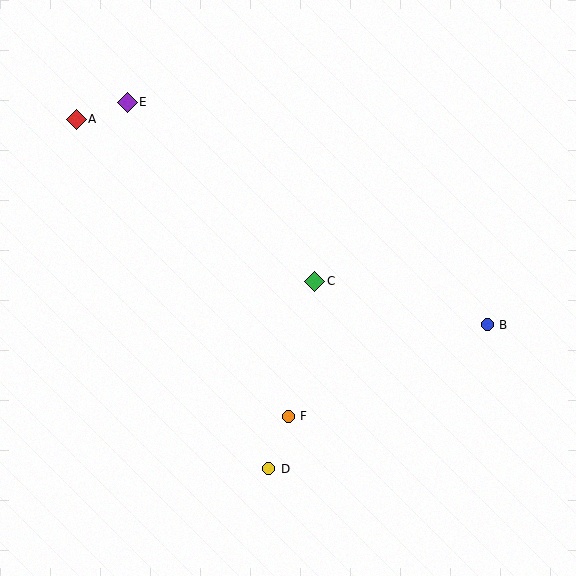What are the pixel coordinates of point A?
Point A is at (76, 119).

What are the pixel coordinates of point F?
Point F is at (288, 416).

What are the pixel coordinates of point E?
Point E is at (127, 102).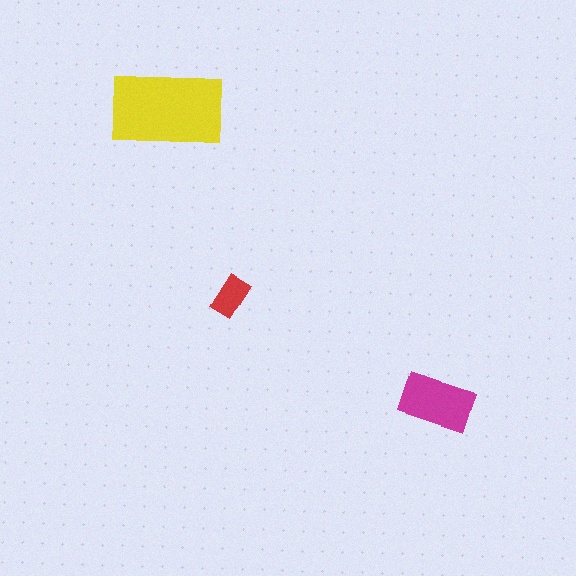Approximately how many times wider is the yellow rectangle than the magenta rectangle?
About 1.5 times wider.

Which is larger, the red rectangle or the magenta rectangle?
The magenta one.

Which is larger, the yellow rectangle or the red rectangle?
The yellow one.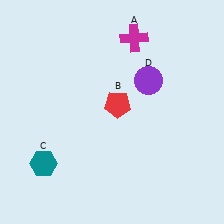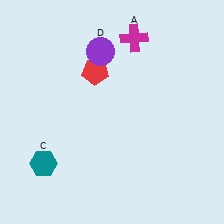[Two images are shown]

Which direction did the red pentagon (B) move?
The red pentagon (B) moved up.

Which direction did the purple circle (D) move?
The purple circle (D) moved left.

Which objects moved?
The objects that moved are: the red pentagon (B), the purple circle (D).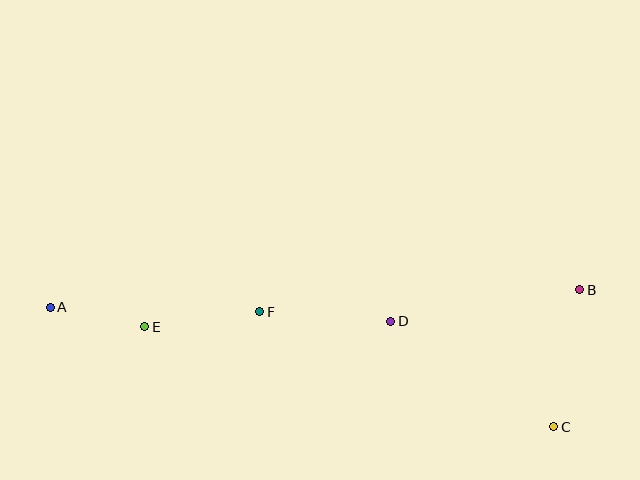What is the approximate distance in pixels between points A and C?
The distance between A and C is approximately 518 pixels.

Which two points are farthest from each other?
Points A and B are farthest from each other.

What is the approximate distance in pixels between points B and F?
The distance between B and F is approximately 320 pixels.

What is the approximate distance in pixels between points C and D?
The distance between C and D is approximately 194 pixels.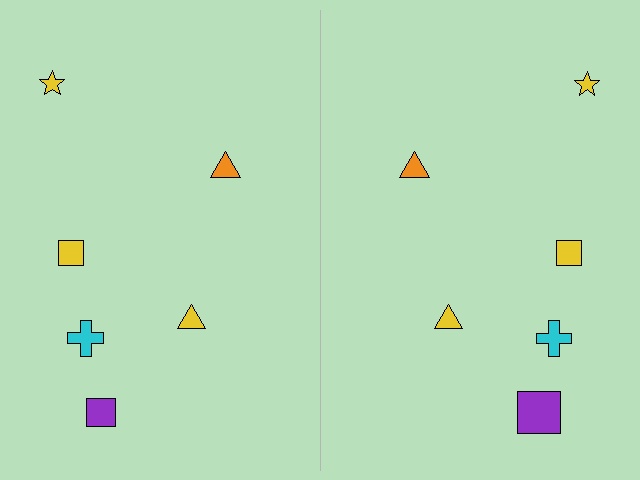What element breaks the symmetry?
The purple square on the right side has a different size than its mirror counterpart.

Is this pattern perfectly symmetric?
No, the pattern is not perfectly symmetric. The purple square on the right side has a different size than its mirror counterpart.